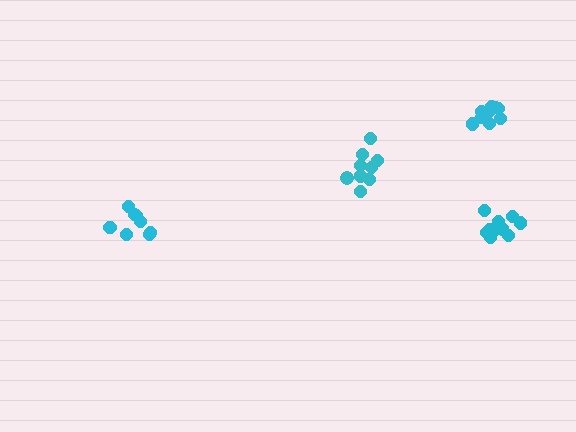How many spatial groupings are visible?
There are 4 spatial groupings.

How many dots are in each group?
Group 1: 9 dots, Group 2: 8 dots, Group 3: 9 dots, Group 4: 11 dots (37 total).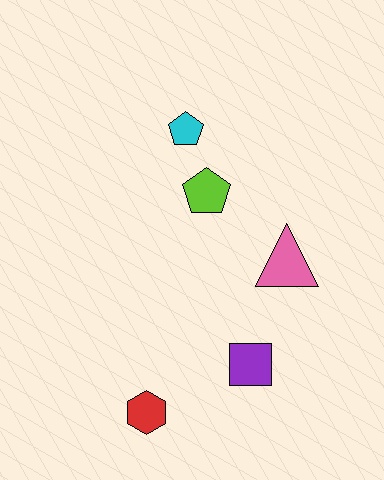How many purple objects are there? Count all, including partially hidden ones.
There is 1 purple object.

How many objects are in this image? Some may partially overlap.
There are 5 objects.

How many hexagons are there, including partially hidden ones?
There is 1 hexagon.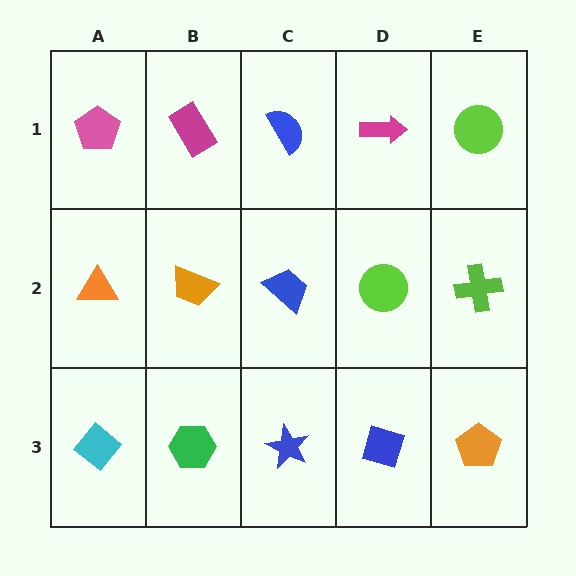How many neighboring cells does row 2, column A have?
3.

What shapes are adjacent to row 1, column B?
An orange trapezoid (row 2, column B), a pink pentagon (row 1, column A), a blue semicircle (row 1, column C).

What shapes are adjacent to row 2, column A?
A pink pentagon (row 1, column A), a cyan diamond (row 3, column A), an orange trapezoid (row 2, column B).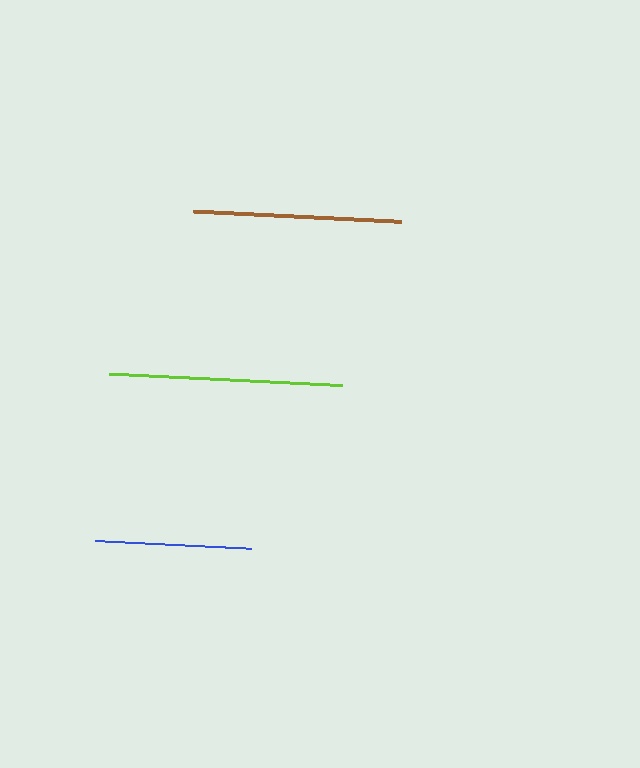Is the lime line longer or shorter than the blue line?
The lime line is longer than the blue line.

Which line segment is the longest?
The lime line is the longest at approximately 233 pixels.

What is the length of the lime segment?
The lime segment is approximately 233 pixels long.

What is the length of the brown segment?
The brown segment is approximately 208 pixels long.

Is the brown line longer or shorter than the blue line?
The brown line is longer than the blue line.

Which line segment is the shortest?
The blue line is the shortest at approximately 156 pixels.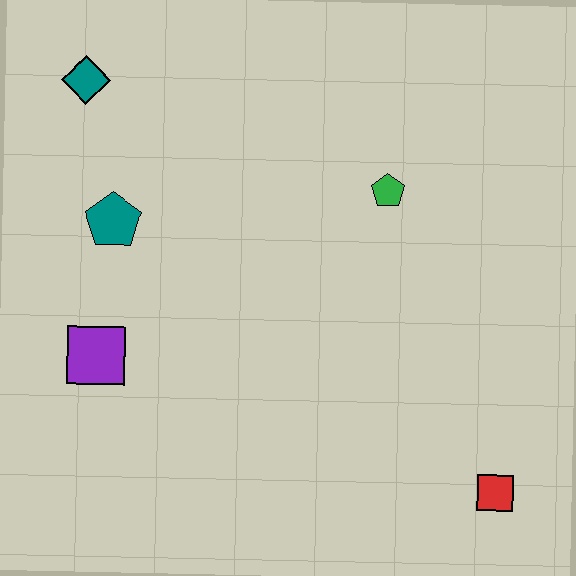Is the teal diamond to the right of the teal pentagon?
No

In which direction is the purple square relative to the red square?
The purple square is to the left of the red square.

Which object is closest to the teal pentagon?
The purple square is closest to the teal pentagon.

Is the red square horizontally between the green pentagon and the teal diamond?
No